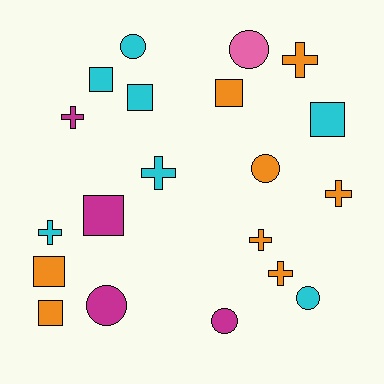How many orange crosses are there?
There are 4 orange crosses.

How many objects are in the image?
There are 20 objects.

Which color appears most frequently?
Orange, with 8 objects.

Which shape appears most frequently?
Square, with 7 objects.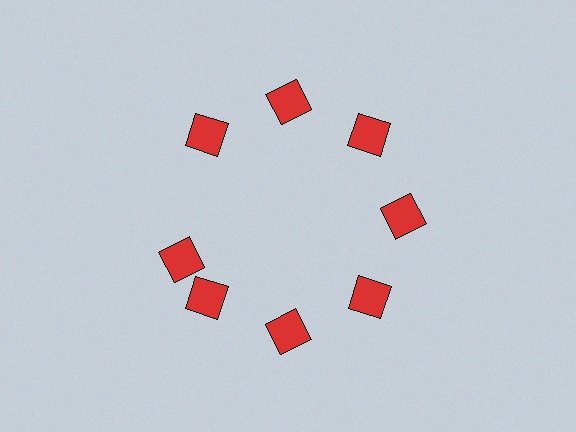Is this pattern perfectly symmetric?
No. The 8 red diamonds are arranged in a ring, but one element near the 9 o'clock position is rotated out of alignment along the ring, breaking the 8-fold rotational symmetry.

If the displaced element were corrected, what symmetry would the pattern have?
It would have 8-fold rotational symmetry — the pattern would map onto itself every 45 degrees.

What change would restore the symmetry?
The symmetry would be restored by rotating it back into even spacing with its neighbors so that all 8 diamonds sit at equal angles and equal distance from the center.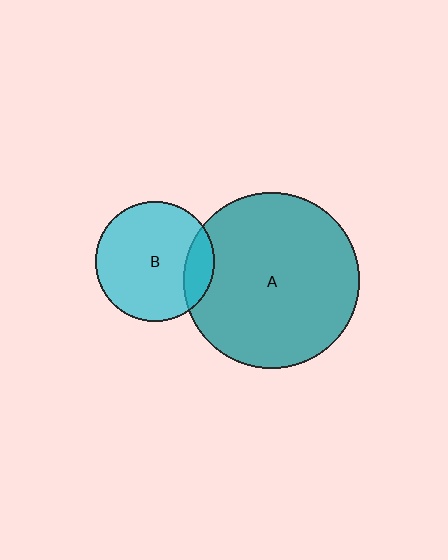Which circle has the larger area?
Circle A (teal).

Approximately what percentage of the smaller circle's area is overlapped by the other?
Approximately 15%.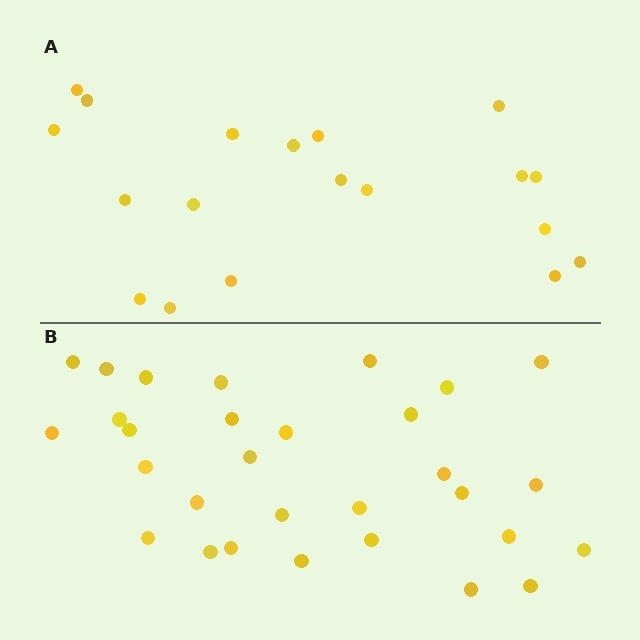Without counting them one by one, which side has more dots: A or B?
Region B (the bottom region) has more dots.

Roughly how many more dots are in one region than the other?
Region B has roughly 12 or so more dots than region A.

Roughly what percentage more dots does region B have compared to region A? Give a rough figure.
About 60% more.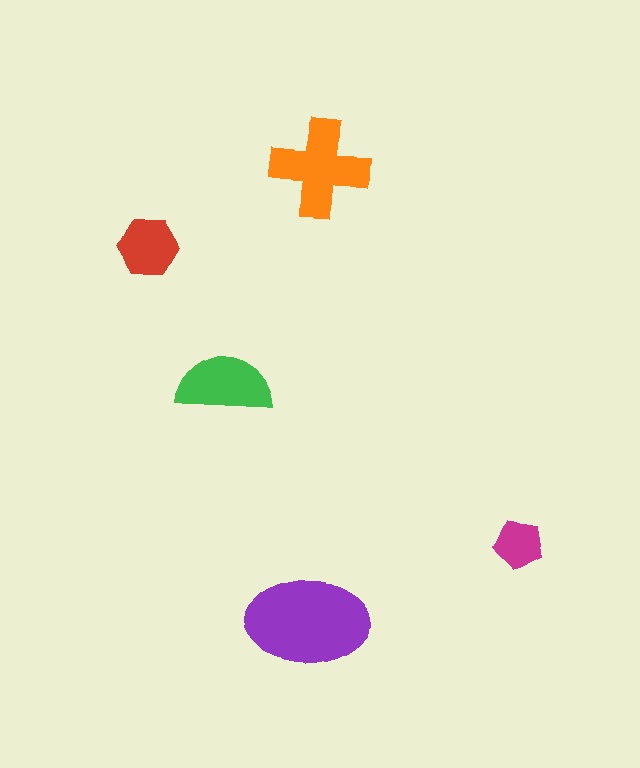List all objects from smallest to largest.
The magenta pentagon, the red hexagon, the green semicircle, the orange cross, the purple ellipse.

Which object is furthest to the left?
The red hexagon is leftmost.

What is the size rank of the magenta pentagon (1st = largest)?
5th.